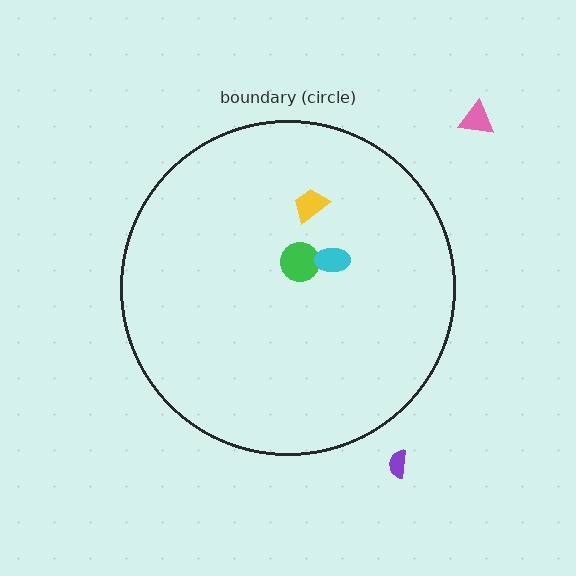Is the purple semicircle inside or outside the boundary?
Outside.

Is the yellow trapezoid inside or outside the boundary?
Inside.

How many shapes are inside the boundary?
3 inside, 2 outside.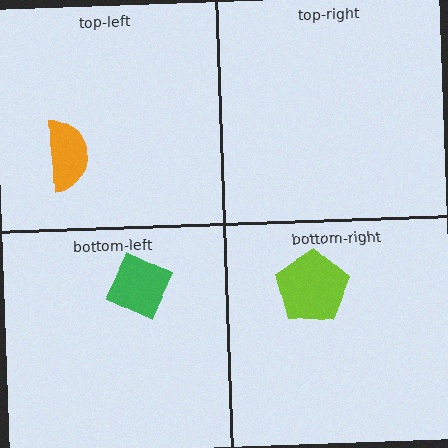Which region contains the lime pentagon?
The bottom-right region.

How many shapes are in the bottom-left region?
1.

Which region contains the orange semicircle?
The top-left region.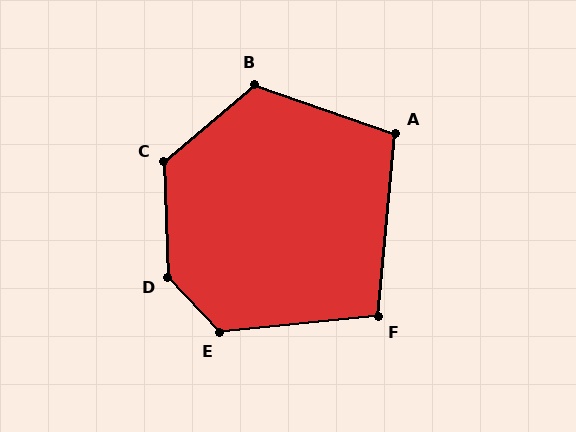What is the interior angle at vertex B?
Approximately 121 degrees (obtuse).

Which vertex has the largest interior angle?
D, at approximately 138 degrees.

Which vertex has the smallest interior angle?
F, at approximately 101 degrees.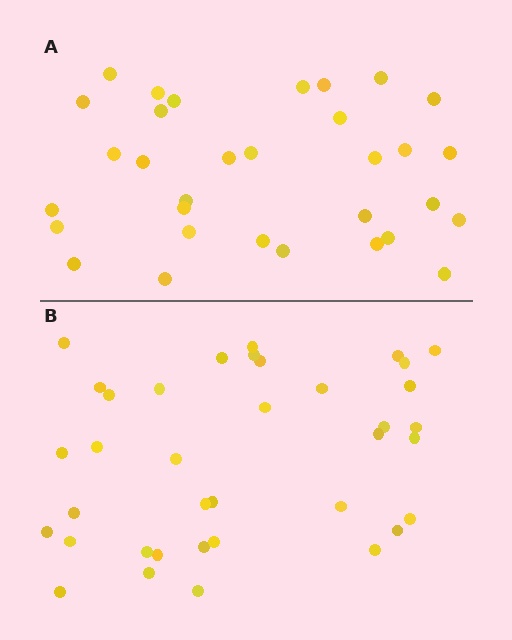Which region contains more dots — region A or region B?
Region B (the bottom region) has more dots.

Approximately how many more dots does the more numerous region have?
Region B has about 5 more dots than region A.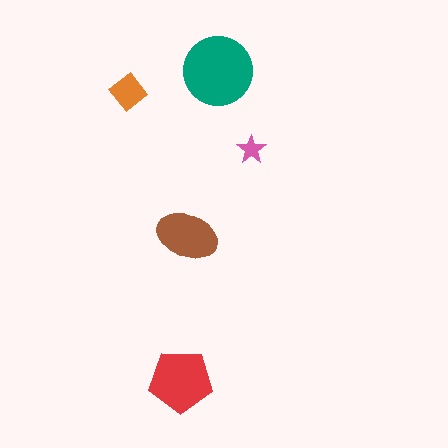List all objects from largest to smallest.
The teal circle, the red pentagon, the brown ellipse, the orange diamond, the pink star.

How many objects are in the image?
There are 5 objects in the image.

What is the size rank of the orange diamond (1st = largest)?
4th.